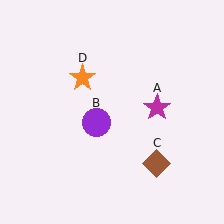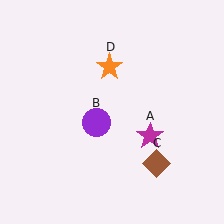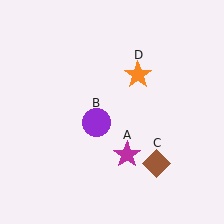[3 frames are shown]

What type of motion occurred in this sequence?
The magenta star (object A), orange star (object D) rotated clockwise around the center of the scene.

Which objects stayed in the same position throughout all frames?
Purple circle (object B) and brown diamond (object C) remained stationary.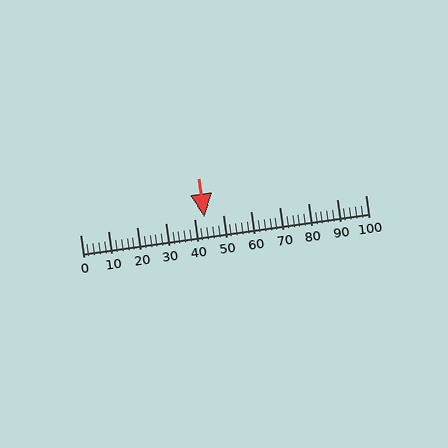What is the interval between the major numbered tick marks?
The major tick marks are spaced 10 units apart.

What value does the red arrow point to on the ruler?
The red arrow points to approximately 44.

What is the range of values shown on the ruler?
The ruler shows values from 0 to 100.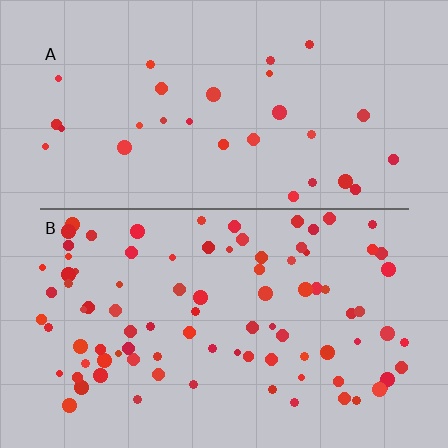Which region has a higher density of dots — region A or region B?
B (the bottom).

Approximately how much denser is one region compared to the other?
Approximately 3.0× — region B over region A.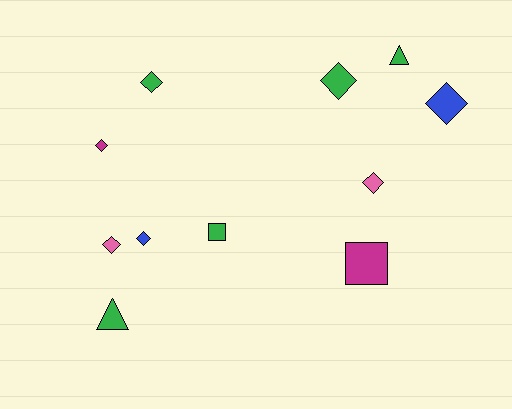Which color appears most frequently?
Green, with 5 objects.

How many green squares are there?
There is 1 green square.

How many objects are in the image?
There are 11 objects.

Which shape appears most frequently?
Diamond, with 7 objects.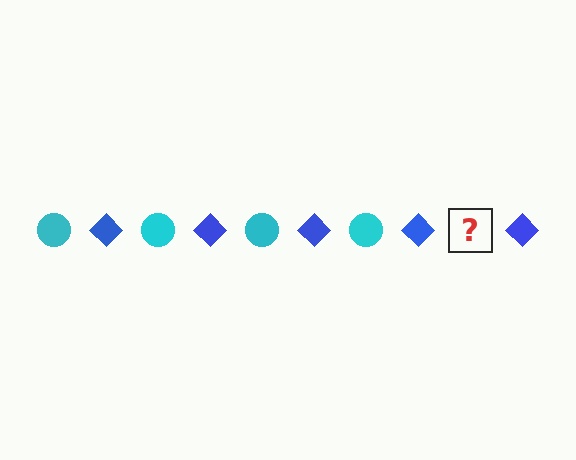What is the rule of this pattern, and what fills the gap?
The rule is that the pattern alternates between cyan circle and blue diamond. The gap should be filled with a cyan circle.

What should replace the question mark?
The question mark should be replaced with a cyan circle.